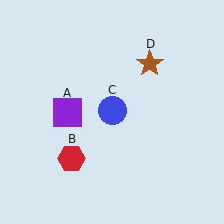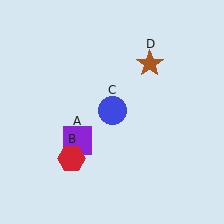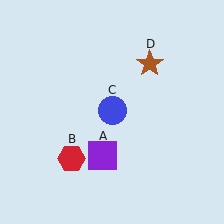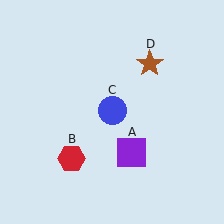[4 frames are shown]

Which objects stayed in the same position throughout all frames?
Red hexagon (object B) and blue circle (object C) and brown star (object D) remained stationary.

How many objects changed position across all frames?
1 object changed position: purple square (object A).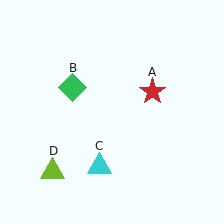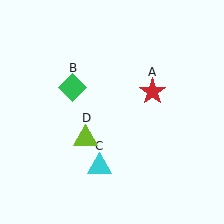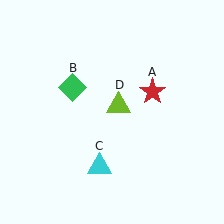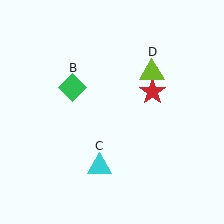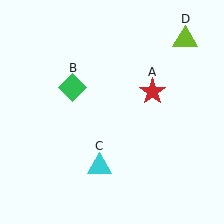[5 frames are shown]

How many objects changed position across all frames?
1 object changed position: lime triangle (object D).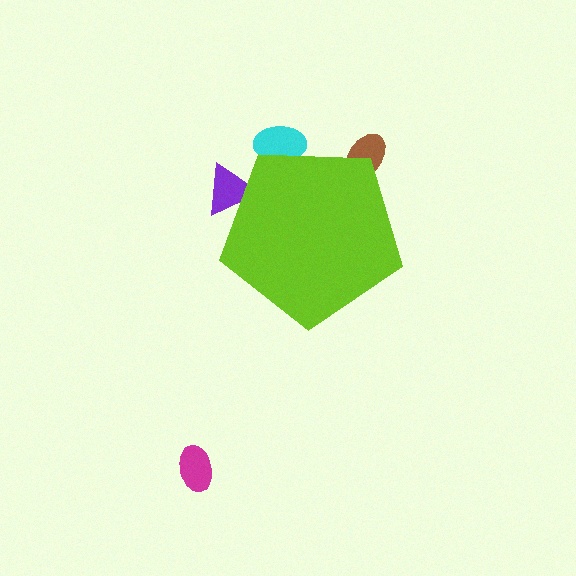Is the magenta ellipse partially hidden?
No, the magenta ellipse is fully visible.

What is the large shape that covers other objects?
A lime pentagon.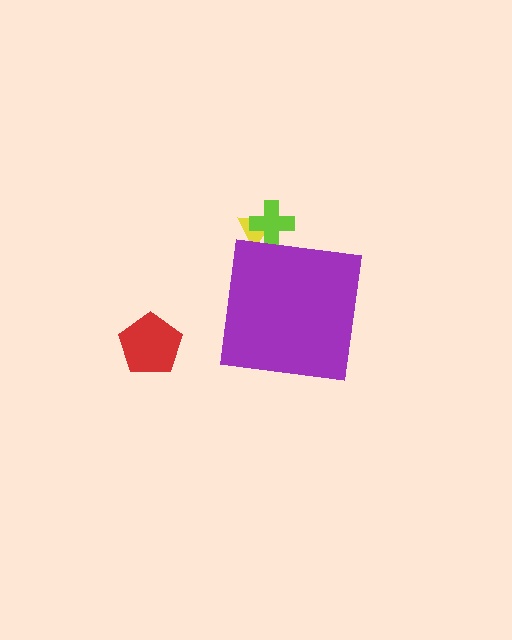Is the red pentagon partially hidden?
No, the red pentagon is fully visible.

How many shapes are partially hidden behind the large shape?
2 shapes are partially hidden.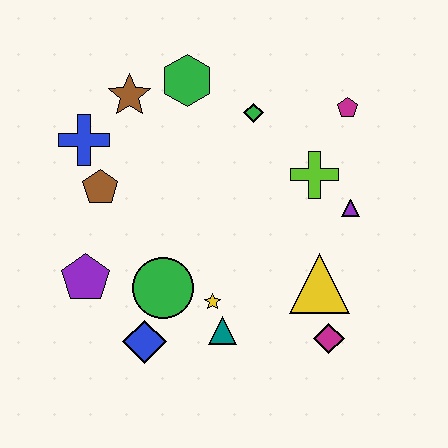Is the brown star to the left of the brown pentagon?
No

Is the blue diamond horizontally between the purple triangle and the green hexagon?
No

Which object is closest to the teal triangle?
The yellow star is closest to the teal triangle.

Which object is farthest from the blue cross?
The magenta diamond is farthest from the blue cross.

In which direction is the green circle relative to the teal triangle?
The green circle is to the left of the teal triangle.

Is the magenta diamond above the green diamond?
No